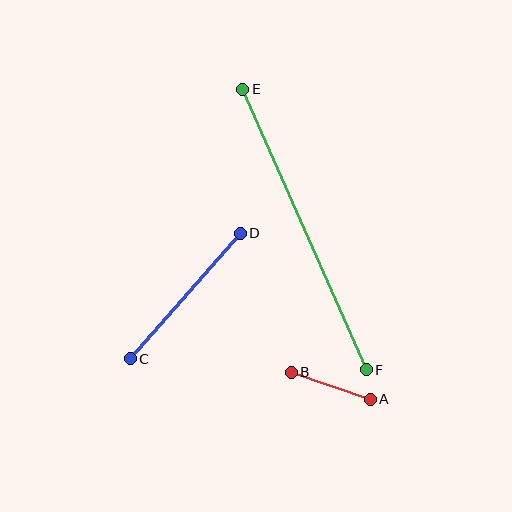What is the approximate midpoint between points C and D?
The midpoint is at approximately (185, 296) pixels.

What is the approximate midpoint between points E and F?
The midpoint is at approximately (305, 229) pixels.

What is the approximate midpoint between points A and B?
The midpoint is at approximately (331, 386) pixels.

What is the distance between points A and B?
The distance is approximately 84 pixels.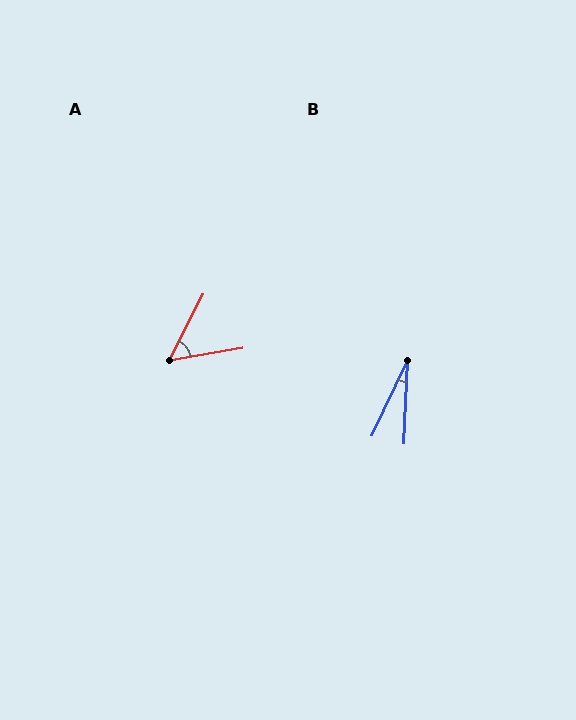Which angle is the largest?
A, at approximately 54 degrees.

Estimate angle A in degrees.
Approximately 54 degrees.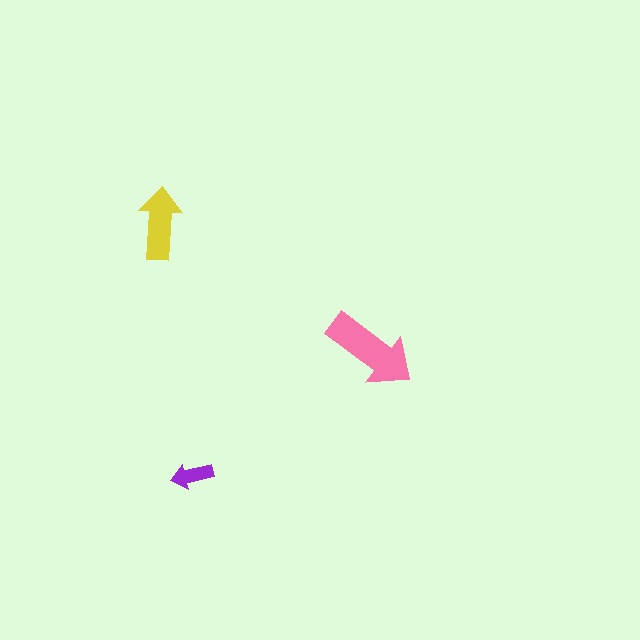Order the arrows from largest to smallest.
the pink one, the yellow one, the purple one.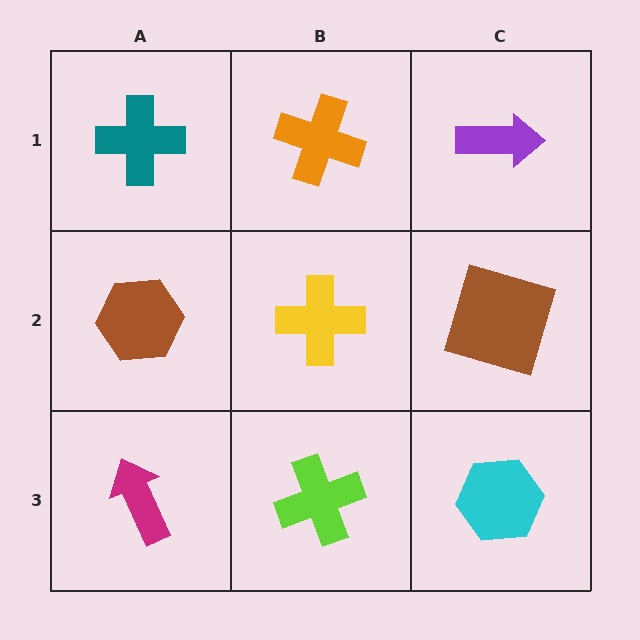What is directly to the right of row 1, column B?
A purple arrow.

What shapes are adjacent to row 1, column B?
A yellow cross (row 2, column B), a teal cross (row 1, column A), a purple arrow (row 1, column C).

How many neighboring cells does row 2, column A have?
3.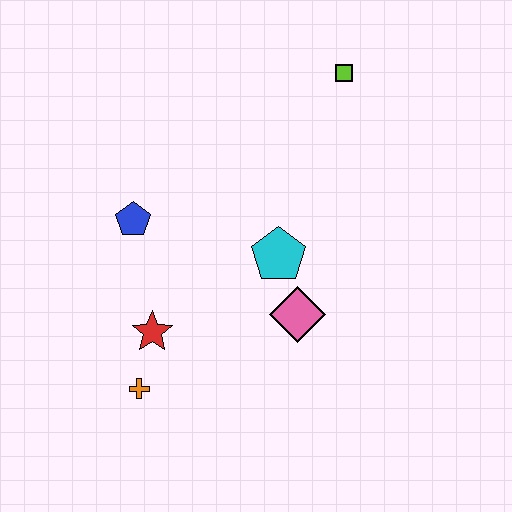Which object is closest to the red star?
The orange cross is closest to the red star.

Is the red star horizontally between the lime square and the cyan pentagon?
No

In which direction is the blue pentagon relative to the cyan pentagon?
The blue pentagon is to the left of the cyan pentagon.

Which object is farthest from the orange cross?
The lime square is farthest from the orange cross.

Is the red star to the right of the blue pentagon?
Yes